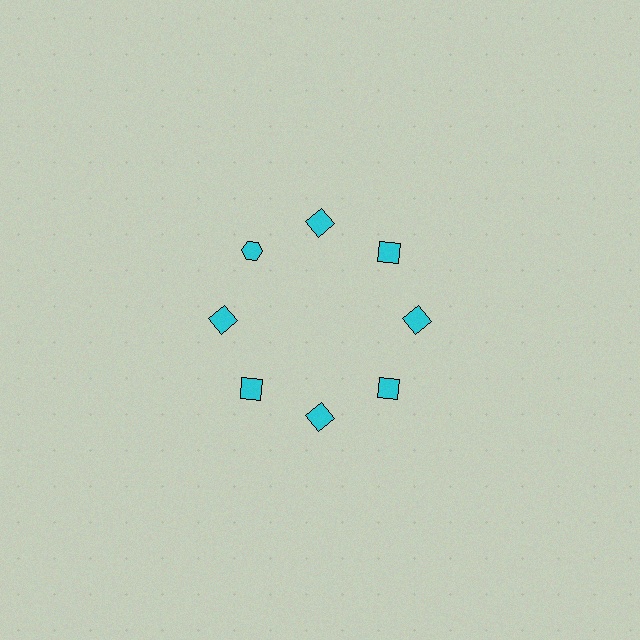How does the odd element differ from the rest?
It has a different shape: hexagon instead of square.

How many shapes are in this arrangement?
There are 8 shapes arranged in a ring pattern.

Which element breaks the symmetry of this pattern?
The cyan hexagon at roughly the 10 o'clock position breaks the symmetry. All other shapes are cyan squares.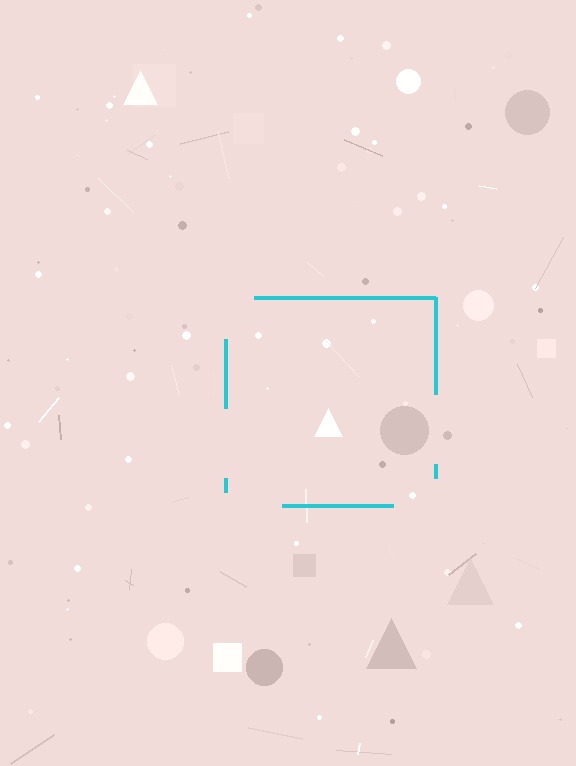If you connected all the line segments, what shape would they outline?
They would outline a square.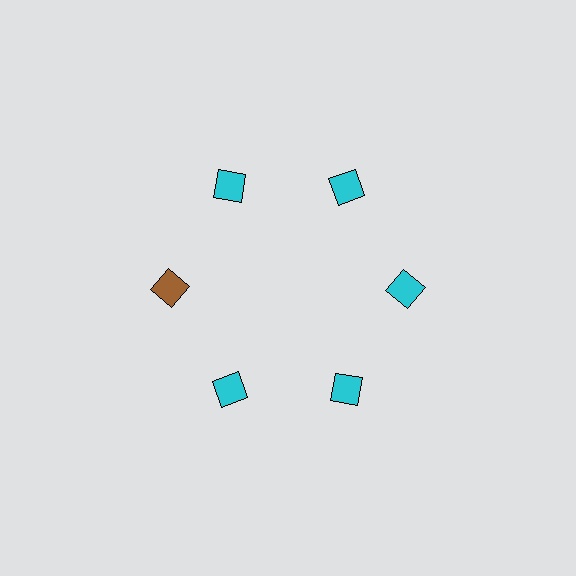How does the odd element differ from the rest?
It has a different color: brown instead of cyan.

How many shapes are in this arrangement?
There are 6 shapes arranged in a ring pattern.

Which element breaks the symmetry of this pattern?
The brown square at roughly the 9 o'clock position breaks the symmetry. All other shapes are cyan squares.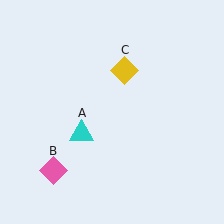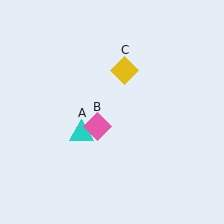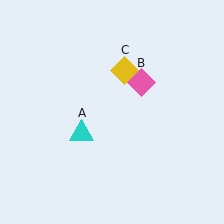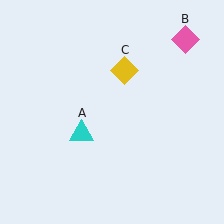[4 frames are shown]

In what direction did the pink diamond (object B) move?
The pink diamond (object B) moved up and to the right.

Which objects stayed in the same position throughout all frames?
Cyan triangle (object A) and yellow diamond (object C) remained stationary.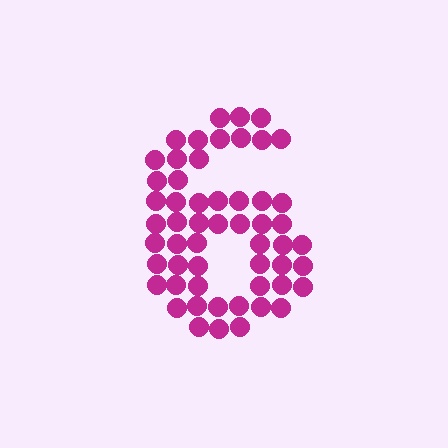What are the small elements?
The small elements are circles.